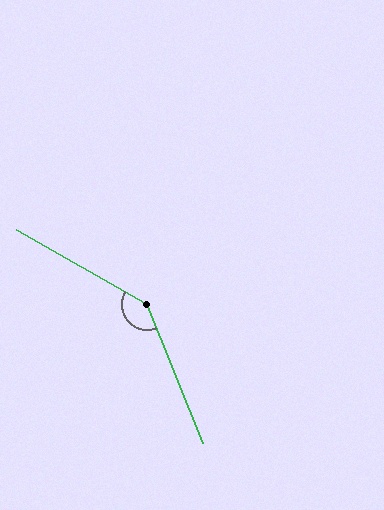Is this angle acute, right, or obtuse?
It is obtuse.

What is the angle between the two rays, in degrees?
Approximately 141 degrees.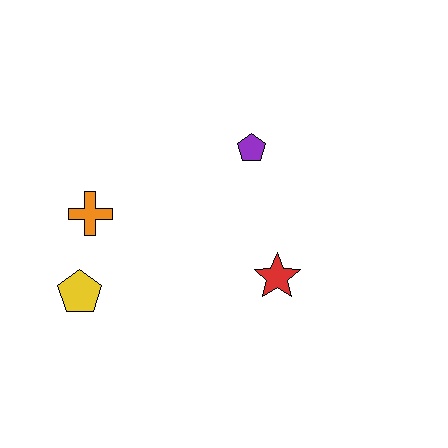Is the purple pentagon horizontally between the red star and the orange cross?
Yes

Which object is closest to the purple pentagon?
The red star is closest to the purple pentagon.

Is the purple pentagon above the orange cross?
Yes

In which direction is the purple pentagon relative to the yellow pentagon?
The purple pentagon is to the right of the yellow pentagon.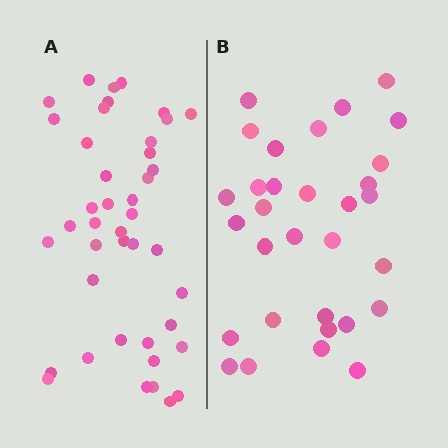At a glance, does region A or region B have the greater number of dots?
Region A (the left region) has more dots.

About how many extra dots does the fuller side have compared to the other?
Region A has roughly 12 or so more dots than region B.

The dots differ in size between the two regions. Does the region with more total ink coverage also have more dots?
No. Region B has more total ink coverage because its dots are larger, but region A actually contains more individual dots. Total area can be misleading — the number of items is what matters here.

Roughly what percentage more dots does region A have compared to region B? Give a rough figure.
About 35% more.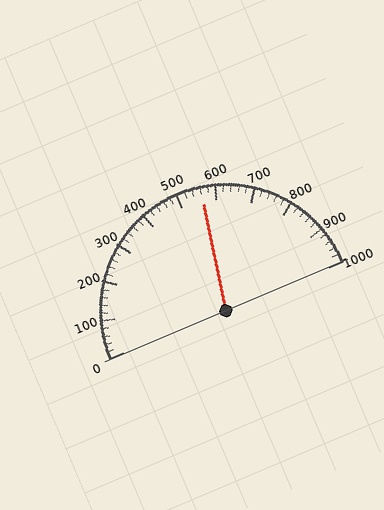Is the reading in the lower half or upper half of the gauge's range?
The reading is in the upper half of the range (0 to 1000).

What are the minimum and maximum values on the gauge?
The gauge ranges from 0 to 1000.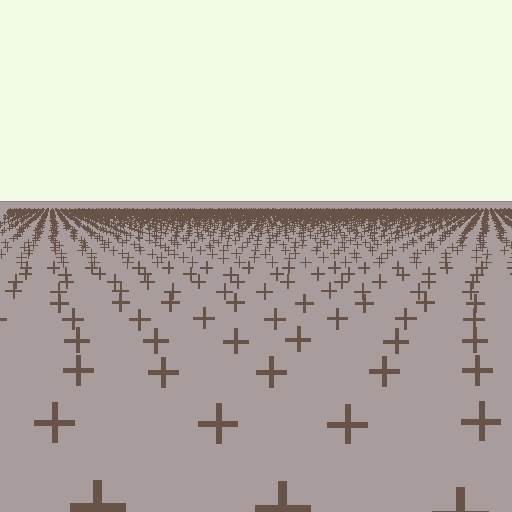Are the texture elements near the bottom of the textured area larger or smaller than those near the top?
Larger. Near the bottom, elements are closer to the viewer and appear at a bigger on-screen size.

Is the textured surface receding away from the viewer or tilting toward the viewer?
The surface is receding away from the viewer. Texture elements get smaller and denser toward the top.